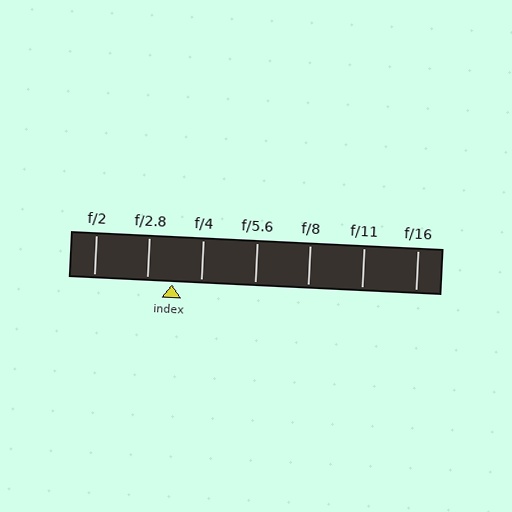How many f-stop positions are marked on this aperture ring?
There are 7 f-stop positions marked.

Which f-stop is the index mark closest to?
The index mark is closest to f/2.8.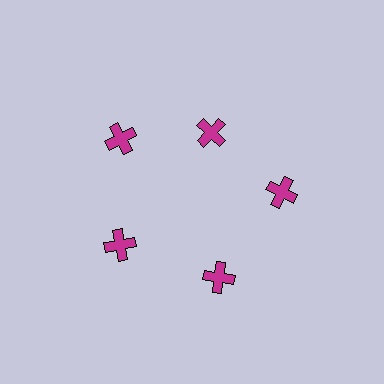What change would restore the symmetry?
The symmetry would be restored by moving it outward, back onto the ring so that all 5 crosses sit at equal angles and equal distance from the center.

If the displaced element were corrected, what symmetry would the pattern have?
It would have 5-fold rotational symmetry — the pattern would map onto itself every 72 degrees.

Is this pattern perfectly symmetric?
No. The 5 magenta crosses are arranged in a ring, but one element near the 1 o'clock position is pulled inward toward the center, breaking the 5-fold rotational symmetry.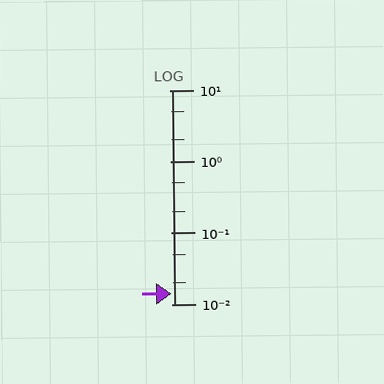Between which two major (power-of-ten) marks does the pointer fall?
The pointer is between 0.01 and 0.1.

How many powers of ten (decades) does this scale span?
The scale spans 3 decades, from 0.01 to 10.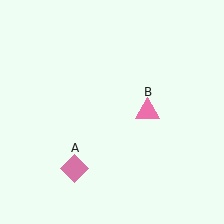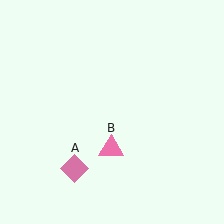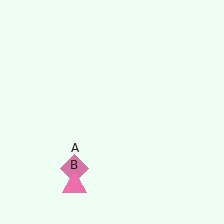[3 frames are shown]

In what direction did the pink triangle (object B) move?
The pink triangle (object B) moved down and to the left.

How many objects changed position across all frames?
1 object changed position: pink triangle (object B).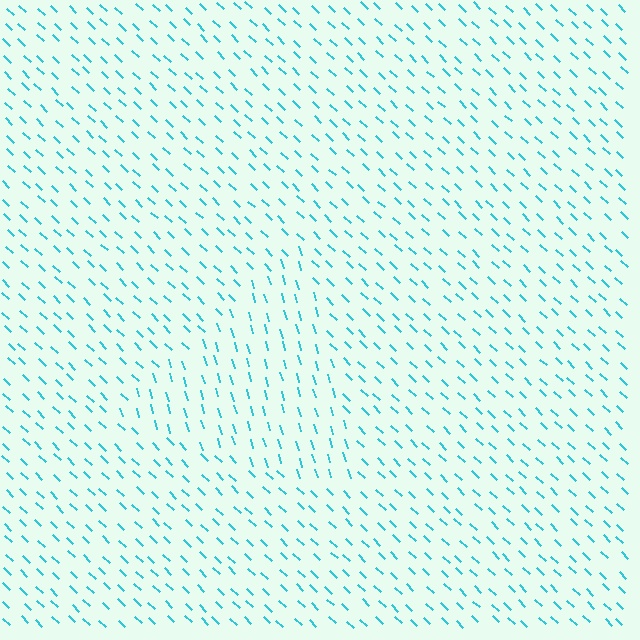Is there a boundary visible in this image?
Yes, there is a texture boundary formed by a change in line orientation.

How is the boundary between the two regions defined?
The boundary is defined purely by a change in line orientation (approximately 30 degrees difference). All lines are the same color and thickness.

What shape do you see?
I see a triangle.